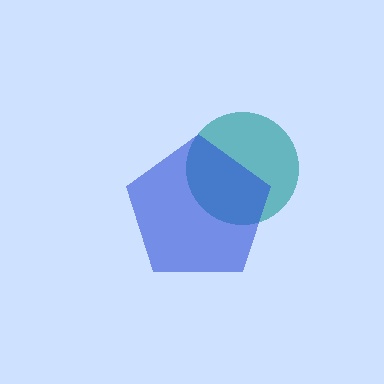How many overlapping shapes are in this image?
There are 2 overlapping shapes in the image.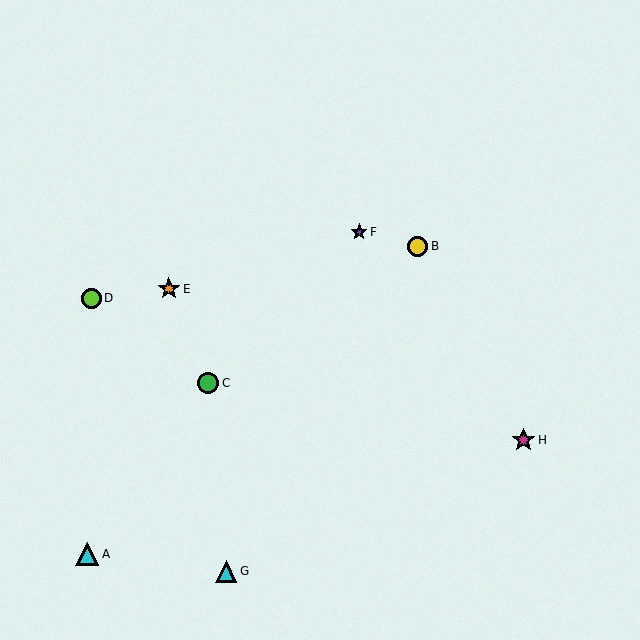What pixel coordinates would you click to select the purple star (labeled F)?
Click at (359, 232) to select the purple star F.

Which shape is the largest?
The cyan triangle (labeled A) is the largest.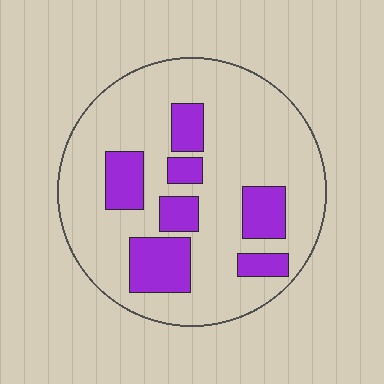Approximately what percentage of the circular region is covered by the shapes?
Approximately 25%.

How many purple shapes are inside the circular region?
7.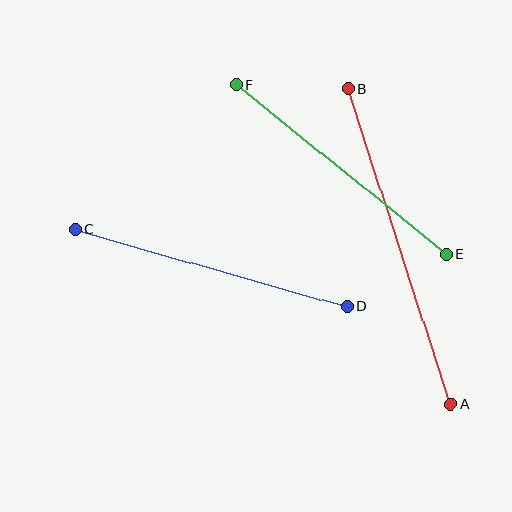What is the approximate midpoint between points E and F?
The midpoint is at approximately (341, 170) pixels.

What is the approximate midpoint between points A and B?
The midpoint is at approximately (399, 246) pixels.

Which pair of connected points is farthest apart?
Points A and B are farthest apart.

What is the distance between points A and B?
The distance is approximately 332 pixels.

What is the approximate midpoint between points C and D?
The midpoint is at approximately (211, 268) pixels.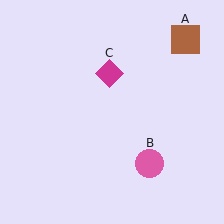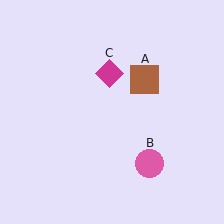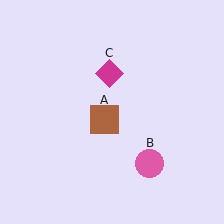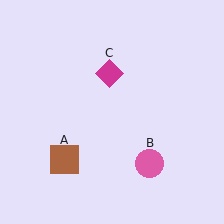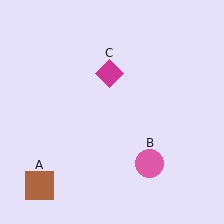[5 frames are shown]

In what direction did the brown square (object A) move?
The brown square (object A) moved down and to the left.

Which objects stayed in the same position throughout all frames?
Pink circle (object B) and magenta diamond (object C) remained stationary.